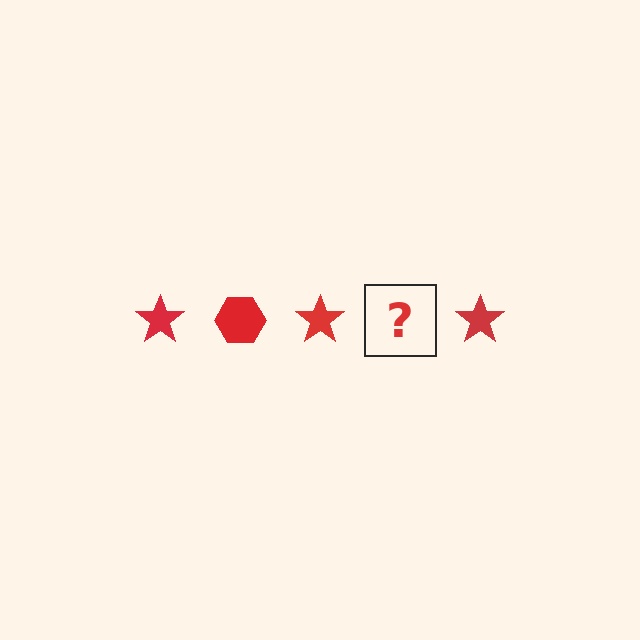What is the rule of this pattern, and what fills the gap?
The rule is that the pattern cycles through star, hexagon shapes in red. The gap should be filled with a red hexagon.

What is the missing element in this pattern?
The missing element is a red hexagon.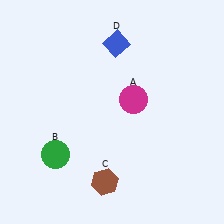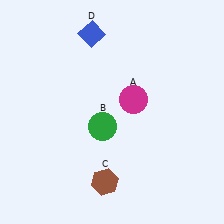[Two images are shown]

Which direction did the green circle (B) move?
The green circle (B) moved right.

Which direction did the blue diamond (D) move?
The blue diamond (D) moved left.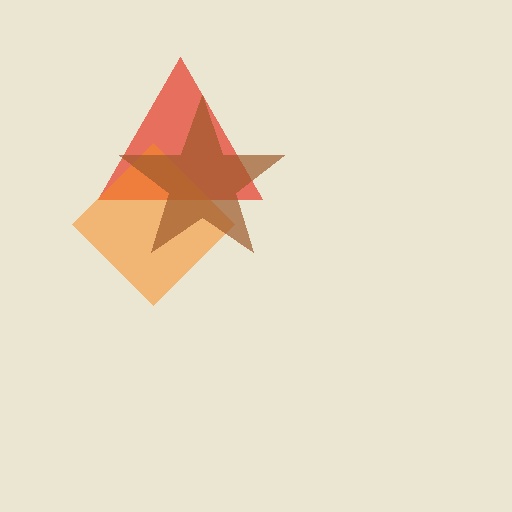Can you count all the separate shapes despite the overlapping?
Yes, there are 3 separate shapes.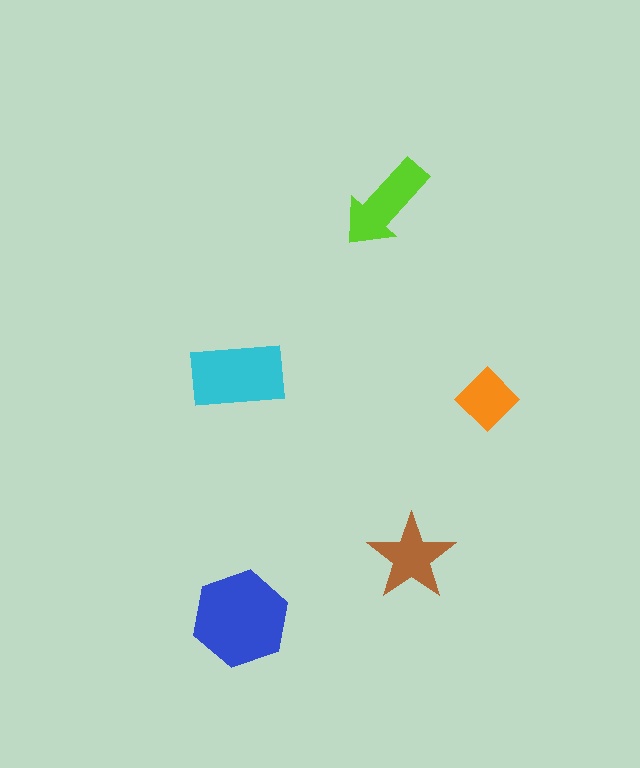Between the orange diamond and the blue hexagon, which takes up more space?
The blue hexagon.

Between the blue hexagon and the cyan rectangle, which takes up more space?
The blue hexagon.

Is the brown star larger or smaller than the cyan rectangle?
Smaller.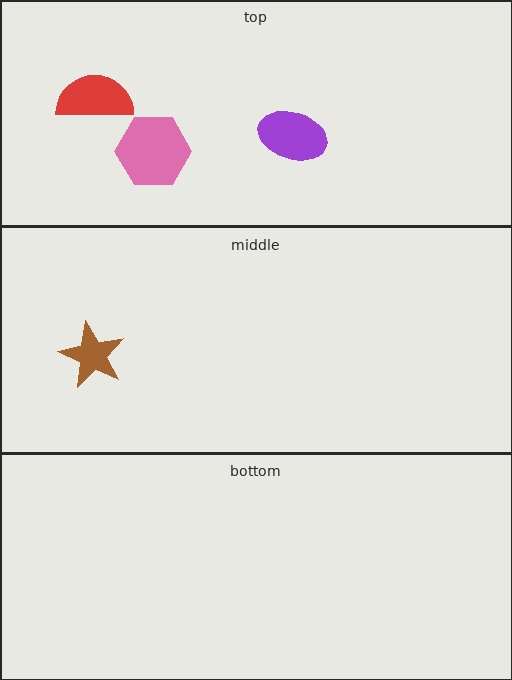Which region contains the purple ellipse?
The top region.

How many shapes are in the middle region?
1.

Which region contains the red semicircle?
The top region.